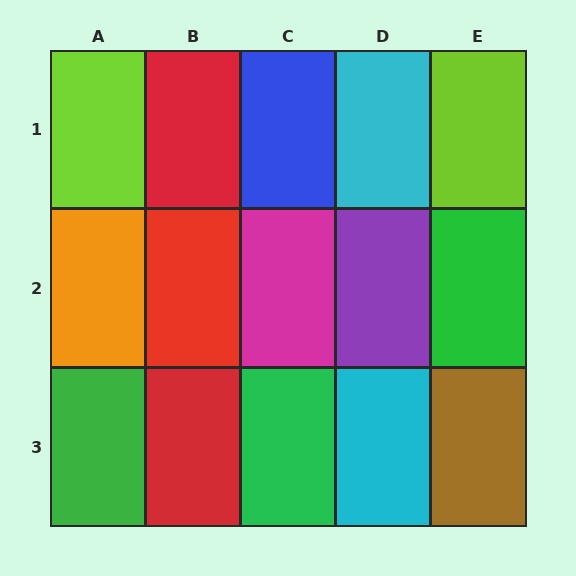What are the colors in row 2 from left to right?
Orange, red, magenta, purple, green.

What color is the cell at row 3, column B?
Red.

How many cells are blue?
1 cell is blue.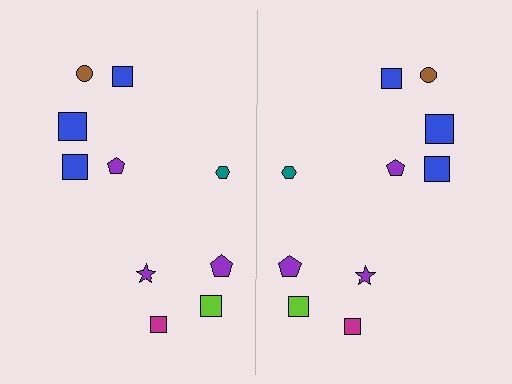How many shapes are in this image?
There are 20 shapes in this image.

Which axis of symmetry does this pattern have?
The pattern has a vertical axis of symmetry running through the center of the image.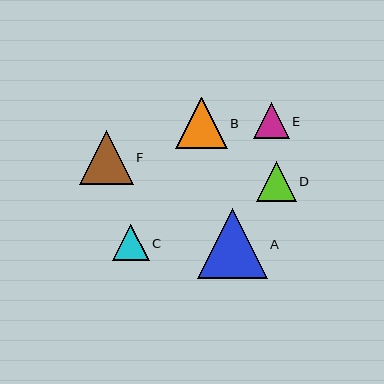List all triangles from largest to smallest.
From largest to smallest: A, F, B, D, C, E.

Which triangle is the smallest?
Triangle E is the smallest with a size of approximately 36 pixels.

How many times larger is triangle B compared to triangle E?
Triangle B is approximately 1.4 times the size of triangle E.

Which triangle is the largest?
Triangle A is the largest with a size of approximately 70 pixels.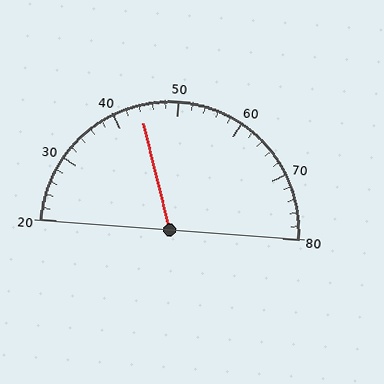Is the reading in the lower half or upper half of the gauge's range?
The reading is in the lower half of the range (20 to 80).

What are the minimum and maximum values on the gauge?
The gauge ranges from 20 to 80.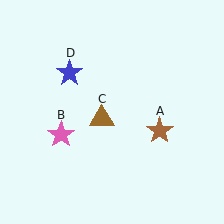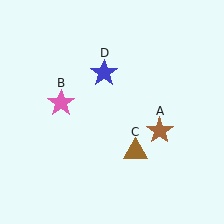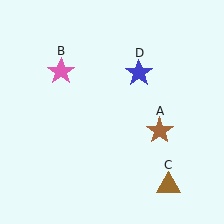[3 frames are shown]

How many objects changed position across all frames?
3 objects changed position: pink star (object B), brown triangle (object C), blue star (object D).